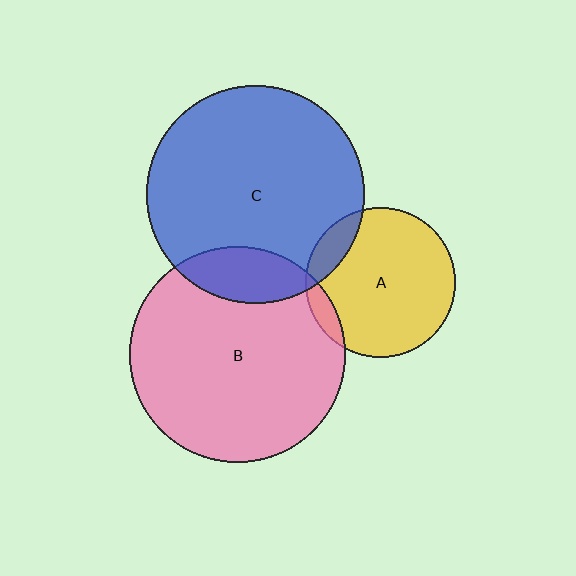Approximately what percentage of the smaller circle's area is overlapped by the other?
Approximately 5%.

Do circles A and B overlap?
Yes.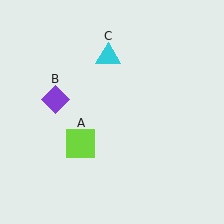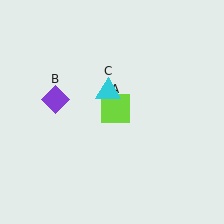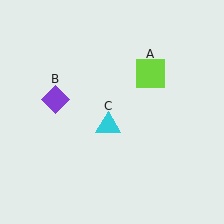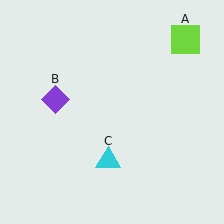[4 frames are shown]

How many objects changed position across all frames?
2 objects changed position: lime square (object A), cyan triangle (object C).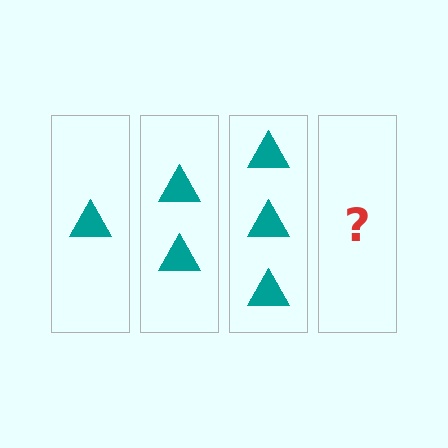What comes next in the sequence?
The next element should be 4 triangles.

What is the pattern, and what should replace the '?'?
The pattern is that each step adds one more triangle. The '?' should be 4 triangles.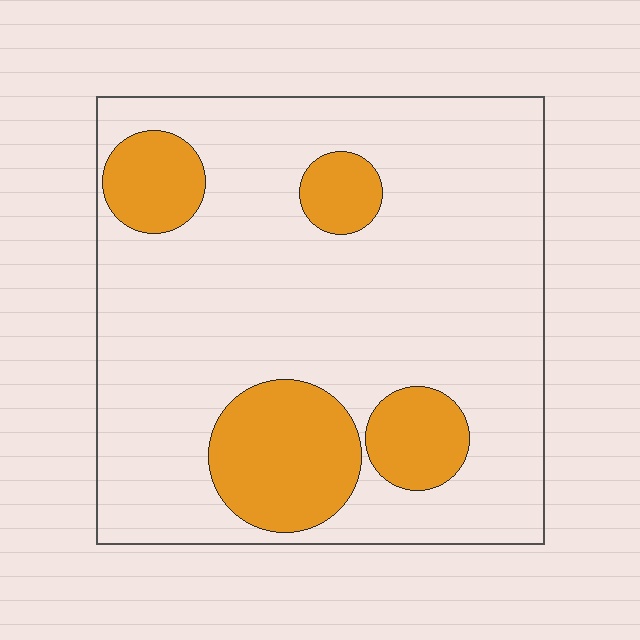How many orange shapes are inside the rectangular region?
4.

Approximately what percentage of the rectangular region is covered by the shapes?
Approximately 20%.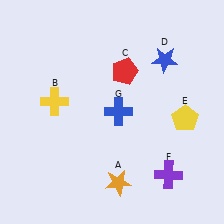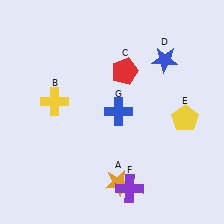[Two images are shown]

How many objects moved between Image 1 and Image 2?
1 object moved between the two images.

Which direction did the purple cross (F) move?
The purple cross (F) moved left.